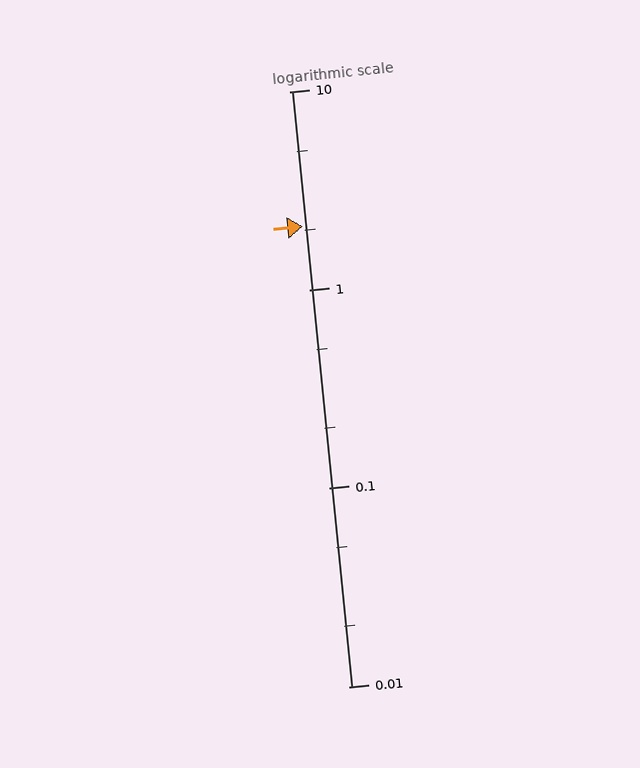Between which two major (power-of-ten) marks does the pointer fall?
The pointer is between 1 and 10.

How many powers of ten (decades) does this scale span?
The scale spans 3 decades, from 0.01 to 10.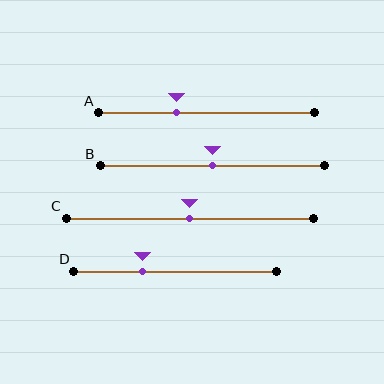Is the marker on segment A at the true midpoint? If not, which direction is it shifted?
No, the marker on segment A is shifted to the left by about 14% of the segment length.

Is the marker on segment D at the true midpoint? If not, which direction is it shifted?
No, the marker on segment D is shifted to the left by about 16% of the segment length.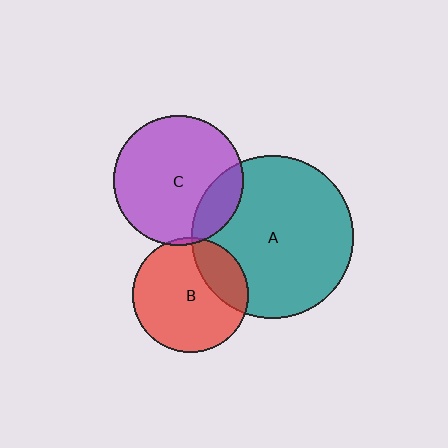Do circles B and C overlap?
Yes.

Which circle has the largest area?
Circle A (teal).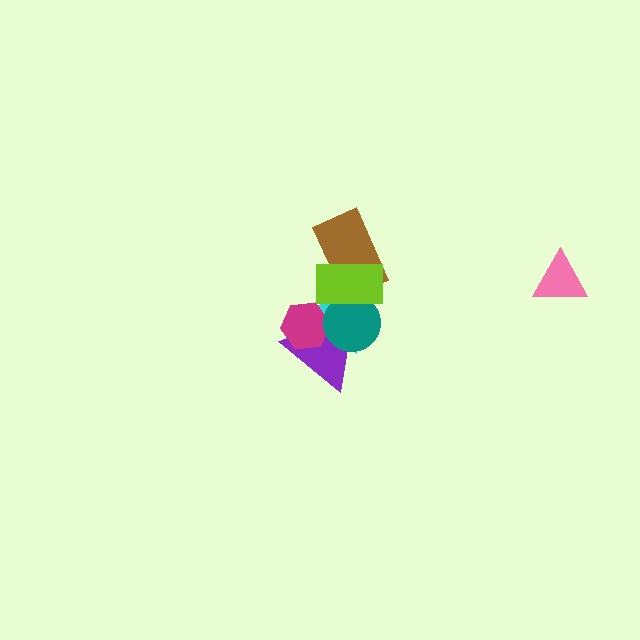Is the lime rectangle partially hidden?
No, no other shape covers it.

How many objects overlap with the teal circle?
4 objects overlap with the teal circle.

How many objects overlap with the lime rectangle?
4 objects overlap with the lime rectangle.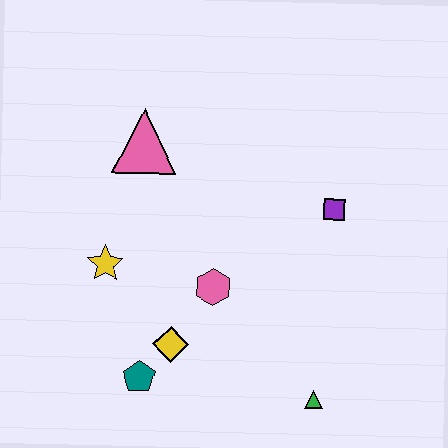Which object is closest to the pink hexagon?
The yellow diamond is closest to the pink hexagon.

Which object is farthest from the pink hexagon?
The pink triangle is farthest from the pink hexagon.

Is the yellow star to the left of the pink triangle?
Yes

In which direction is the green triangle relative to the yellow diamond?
The green triangle is to the right of the yellow diamond.